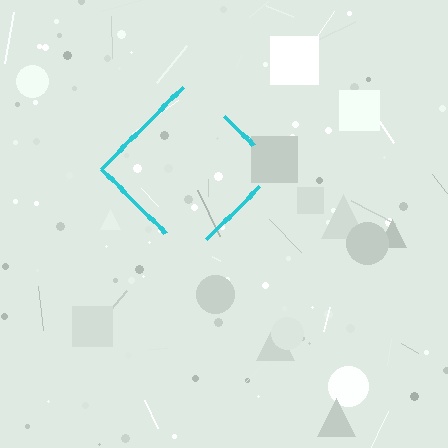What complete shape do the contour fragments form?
The contour fragments form a diamond.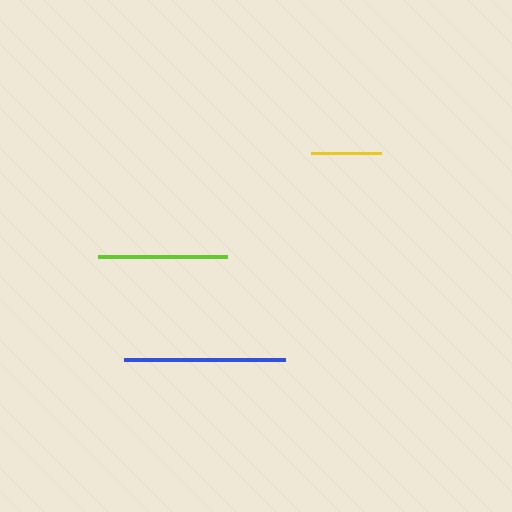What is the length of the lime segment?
The lime segment is approximately 129 pixels long.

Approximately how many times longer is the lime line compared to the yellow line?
The lime line is approximately 1.8 times the length of the yellow line.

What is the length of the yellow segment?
The yellow segment is approximately 70 pixels long.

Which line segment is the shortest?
The yellow line is the shortest at approximately 70 pixels.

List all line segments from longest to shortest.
From longest to shortest: blue, lime, yellow.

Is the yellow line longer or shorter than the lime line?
The lime line is longer than the yellow line.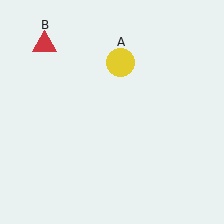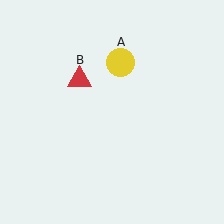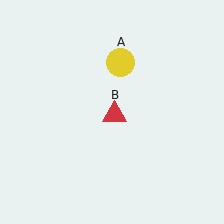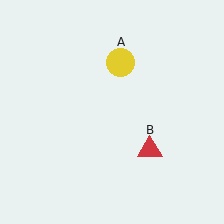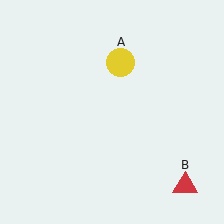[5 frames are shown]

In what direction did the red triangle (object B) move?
The red triangle (object B) moved down and to the right.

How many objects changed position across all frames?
1 object changed position: red triangle (object B).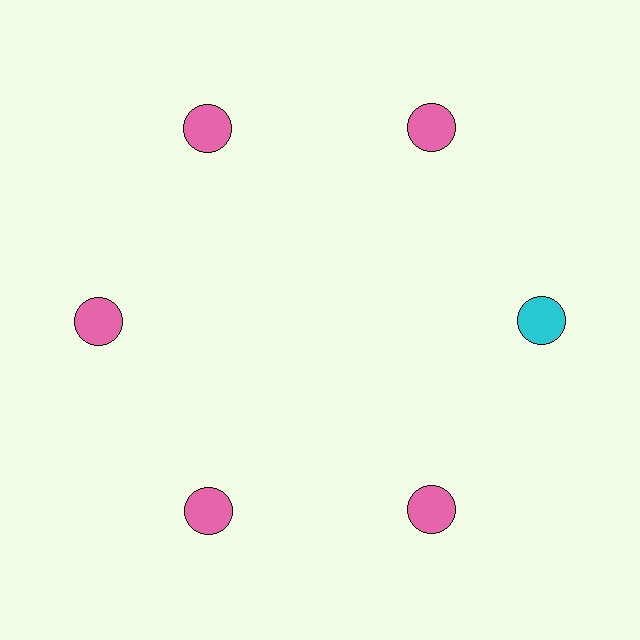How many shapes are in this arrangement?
There are 6 shapes arranged in a ring pattern.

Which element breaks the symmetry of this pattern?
The cyan circle at roughly the 3 o'clock position breaks the symmetry. All other shapes are pink circles.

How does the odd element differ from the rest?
It has a different color: cyan instead of pink.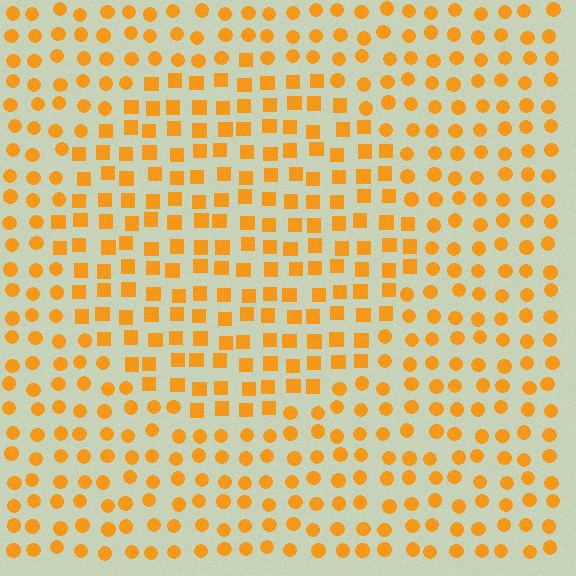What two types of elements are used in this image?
The image uses squares inside the circle region and circles outside it.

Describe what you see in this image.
The image is filled with small orange elements arranged in a uniform grid. A circle-shaped region contains squares, while the surrounding area contains circles. The boundary is defined purely by the change in element shape.